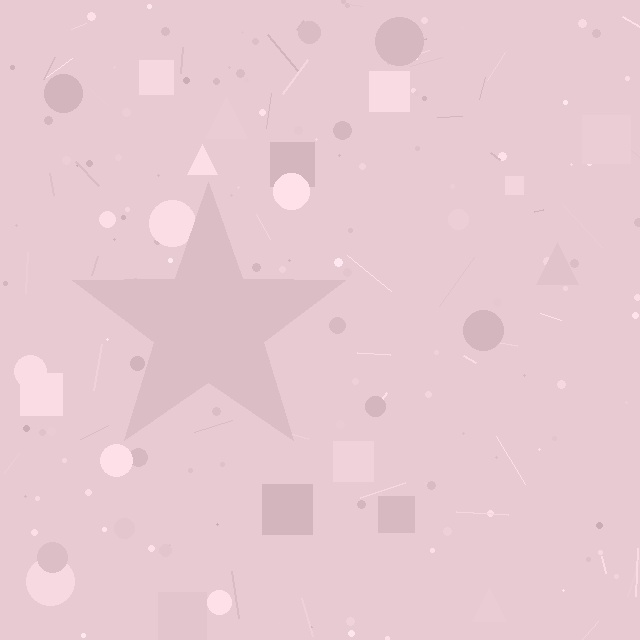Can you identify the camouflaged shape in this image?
The camouflaged shape is a star.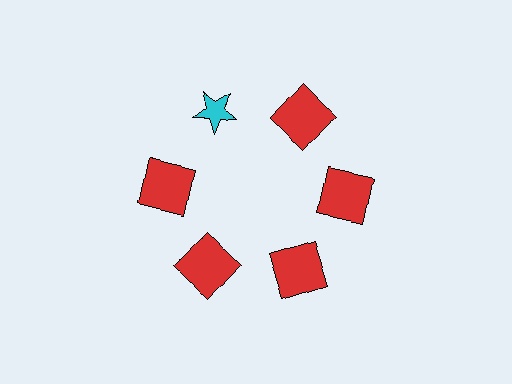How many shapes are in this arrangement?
There are 6 shapes arranged in a ring pattern.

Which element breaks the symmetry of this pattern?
The cyan star at roughly the 11 o'clock position breaks the symmetry. All other shapes are red squares.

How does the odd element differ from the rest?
It differs in both color (cyan instead of red) and shape (star instead of square).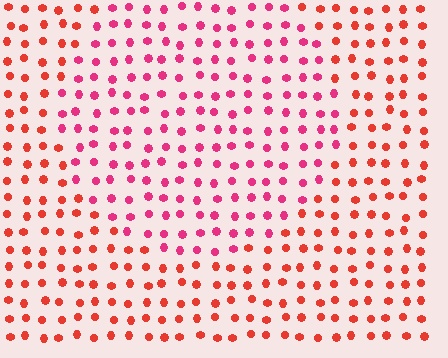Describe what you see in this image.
The image is filled with small red elements in a uniform arrangement. A circle-shaped region is visible where the elements are tinted to a slightly different hue, forming a subtle color boundary.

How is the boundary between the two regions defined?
The boundary is defined purely by a slight shift in hue (about 31 degrees). Spacing, size, and orientation are identical on both sides.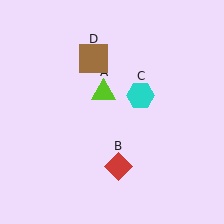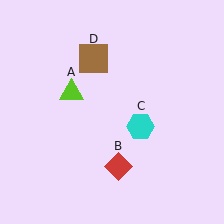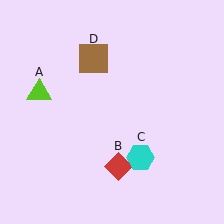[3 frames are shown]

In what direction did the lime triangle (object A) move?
The lime triangle (object A) moved left.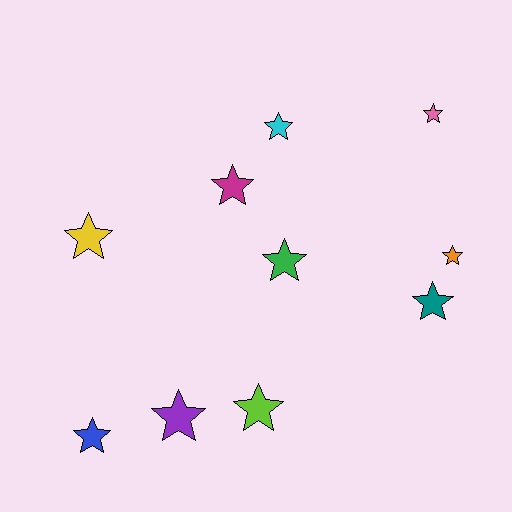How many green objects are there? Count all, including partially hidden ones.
There is 1 green object.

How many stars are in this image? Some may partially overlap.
There are 10 stars.